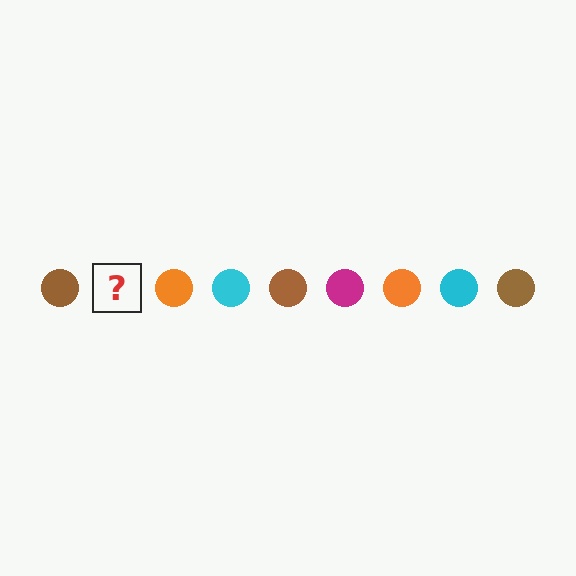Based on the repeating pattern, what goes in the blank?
The blank should be a magenta circle.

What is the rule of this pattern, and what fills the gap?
The rule is that the pattern cycles through brown, magenta, orange, cyan circles. The gap should be filled with a magenta circle.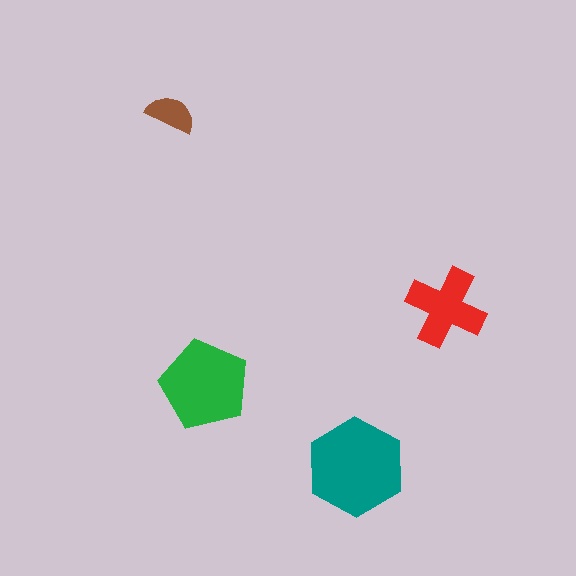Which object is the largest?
The teal hexagon.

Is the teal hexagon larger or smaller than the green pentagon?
Larger.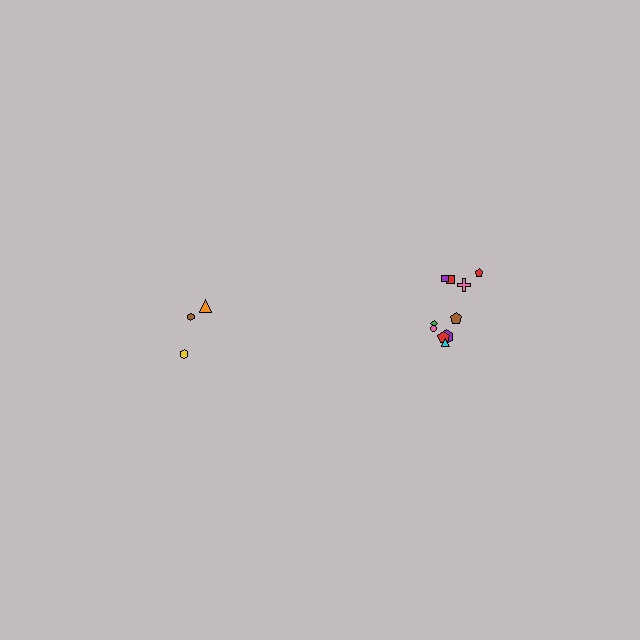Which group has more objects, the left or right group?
The right group.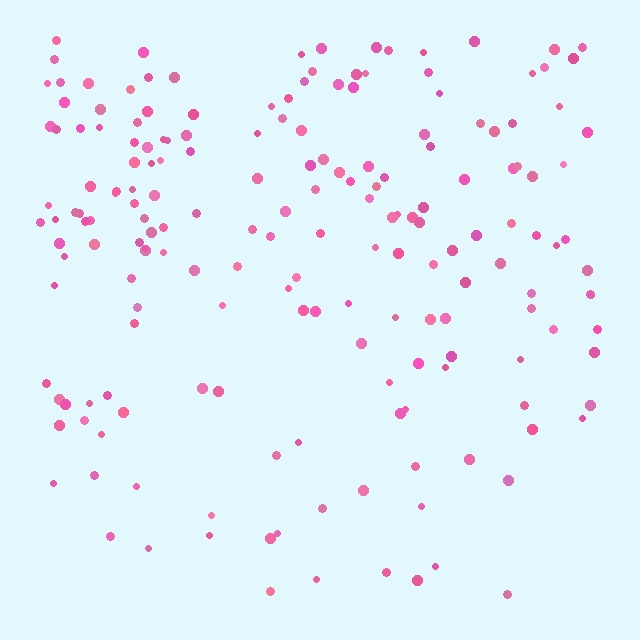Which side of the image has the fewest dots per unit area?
The bottom.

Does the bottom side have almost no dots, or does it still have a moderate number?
Still a moderate number, just noticeably fewer than the top.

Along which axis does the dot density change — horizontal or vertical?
Vertical.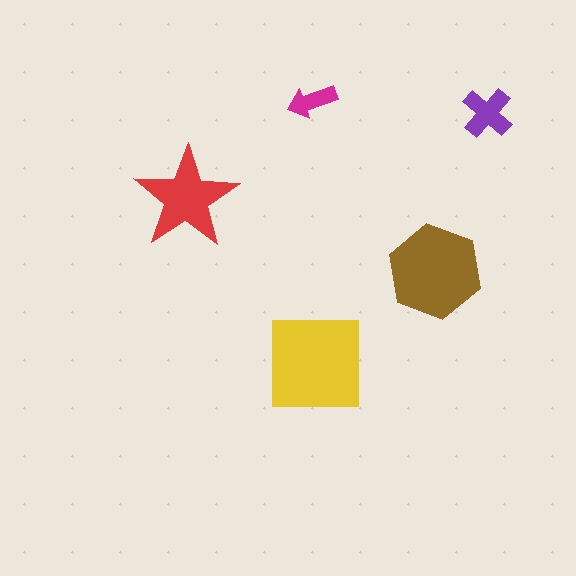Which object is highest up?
The magenta arrow is topmost.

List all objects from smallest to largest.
The magenta arrow, the purple cross, the red star, the brown hexagon, the yellow square.